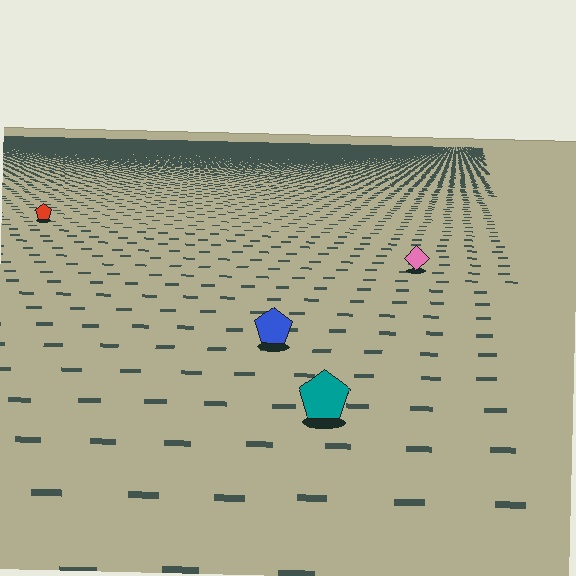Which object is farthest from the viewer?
The red pentagon is farthest from the viewer. It appears smaller and the ground texture around it is denser.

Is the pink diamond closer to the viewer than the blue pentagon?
No. The blue pentagon is closer — you can tell from the texture gradient: the ground texture is coarser near it.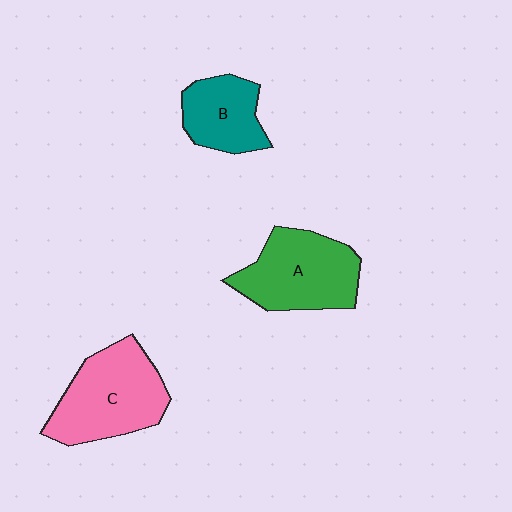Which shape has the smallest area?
Shape B (teal).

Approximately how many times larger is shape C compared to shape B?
Approximately 1.6 times.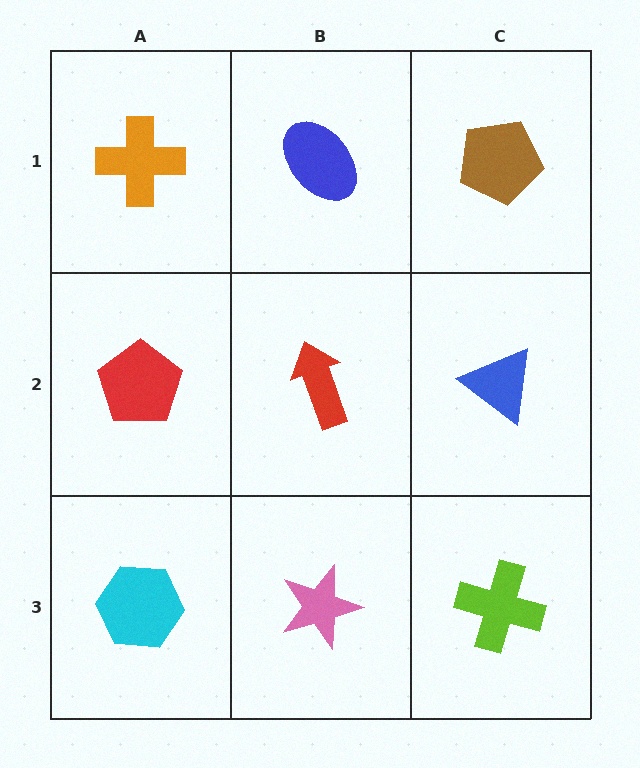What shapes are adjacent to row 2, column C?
A brown pentagon (row 1, column C), a lime cross (row 3, column C), a red arrow (row 2, column B).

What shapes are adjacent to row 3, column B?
A red arrow (row 2, column B), a cyan hexagon (row 3, column A), a lime cross (row 3, column C).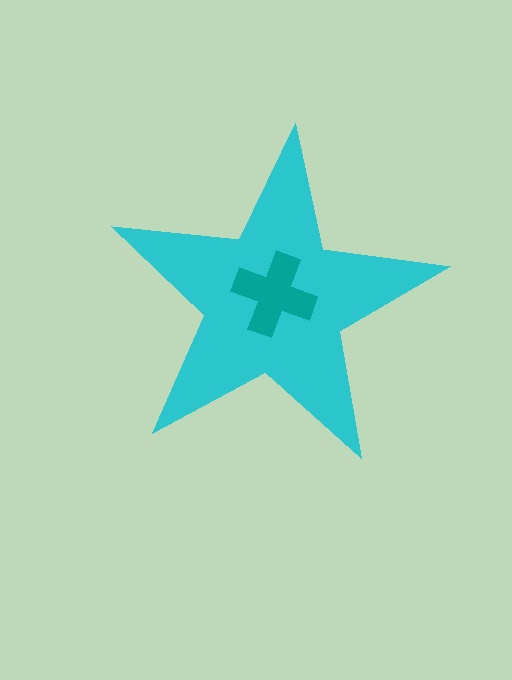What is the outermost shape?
The cyan star.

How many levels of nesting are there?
2.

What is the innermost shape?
The teal cross.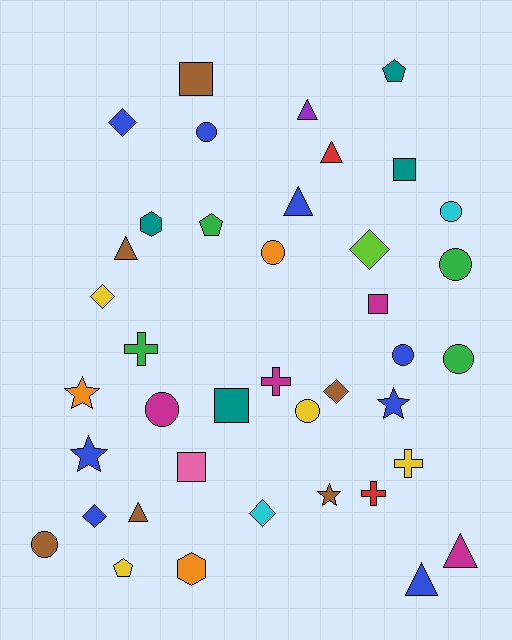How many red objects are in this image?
There are 2 red objects.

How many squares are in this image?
There are 5 squares.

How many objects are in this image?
There are 40 objects.